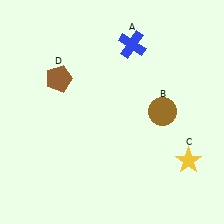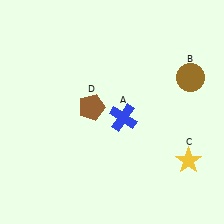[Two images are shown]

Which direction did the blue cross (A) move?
The blue cross (A) moved down.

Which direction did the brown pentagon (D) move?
The brown pentagon (D) moved right.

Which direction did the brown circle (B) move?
The brown circle (B) moved up.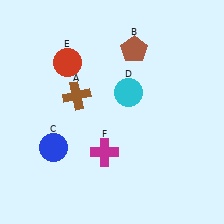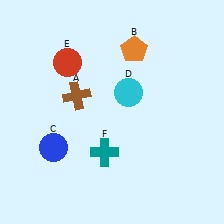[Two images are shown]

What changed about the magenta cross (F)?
In Image 1, F is magenta. In Image 2, it changed to teal.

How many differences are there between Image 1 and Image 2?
There are 2 differences between the two images.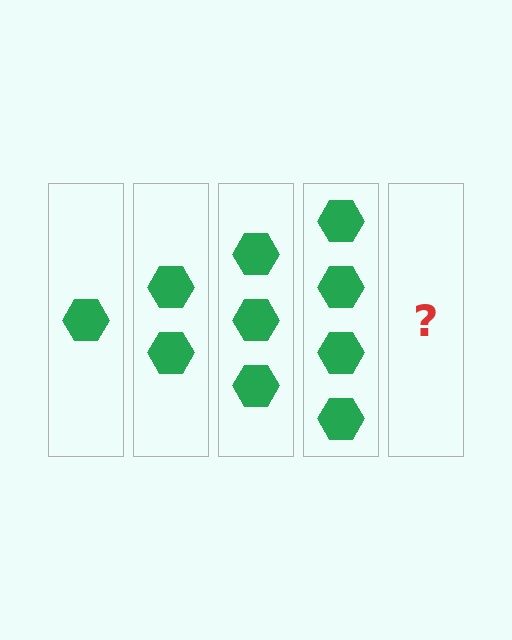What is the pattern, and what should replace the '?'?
The pattern is that each step adds one more hexagon. The '?' should be 5 hexagons.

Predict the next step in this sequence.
The next step is 5 hexagons.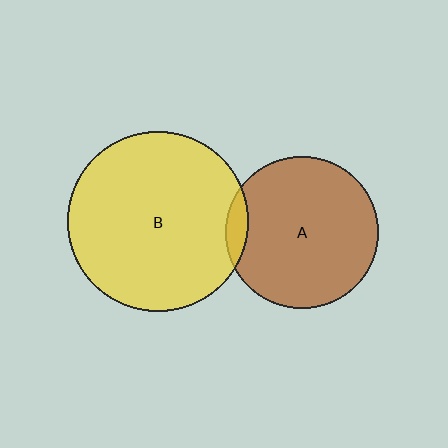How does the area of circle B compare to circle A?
Approximately 1.4 times.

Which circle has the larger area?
Circle B (yellow).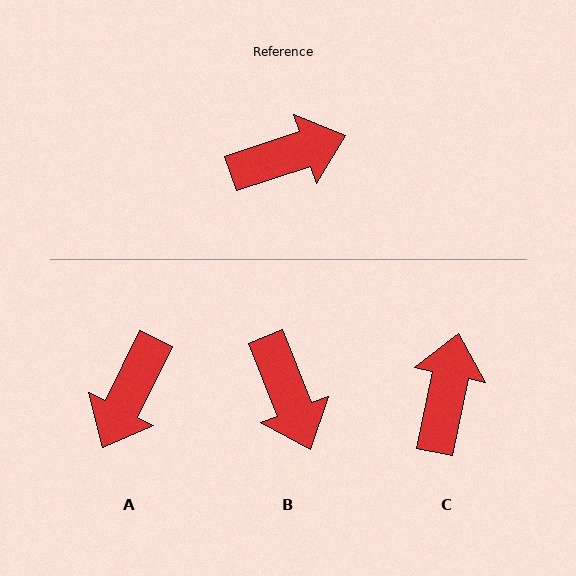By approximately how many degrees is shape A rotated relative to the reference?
Approximately 134 degrees clockwise.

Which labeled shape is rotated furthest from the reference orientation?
A, about 134 degrees away.